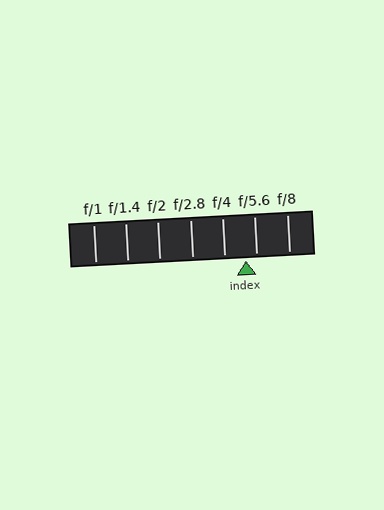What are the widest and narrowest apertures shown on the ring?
The widest aperture shown is f/1 and the narrowest is f/8.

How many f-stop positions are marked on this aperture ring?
There are 7 f-stop positions marked.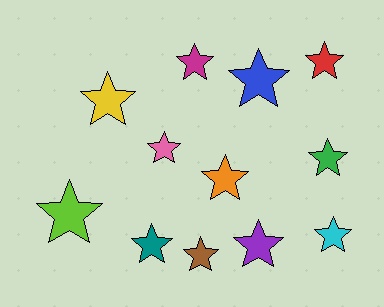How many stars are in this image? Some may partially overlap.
There are 12 stars.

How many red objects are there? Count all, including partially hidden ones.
There is 1 red object.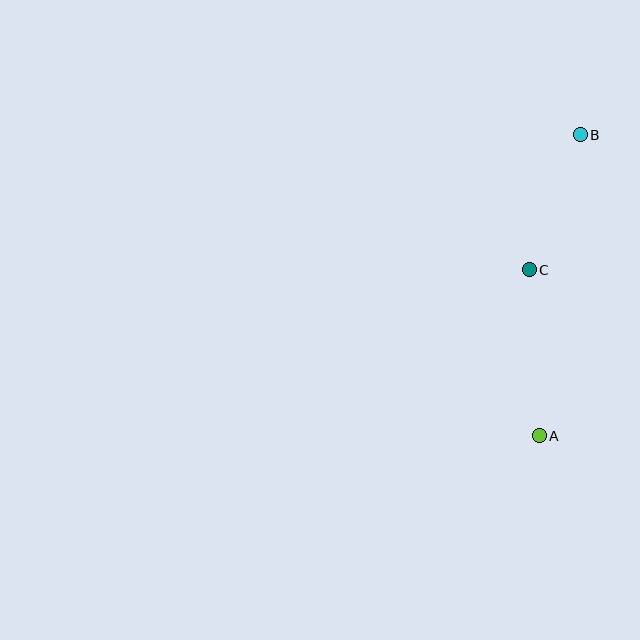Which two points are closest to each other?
Points B and C are closest to each other.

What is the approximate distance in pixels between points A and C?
The distance between A and C is approximately 166 pixels.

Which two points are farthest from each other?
Points A and B are farthest from each other.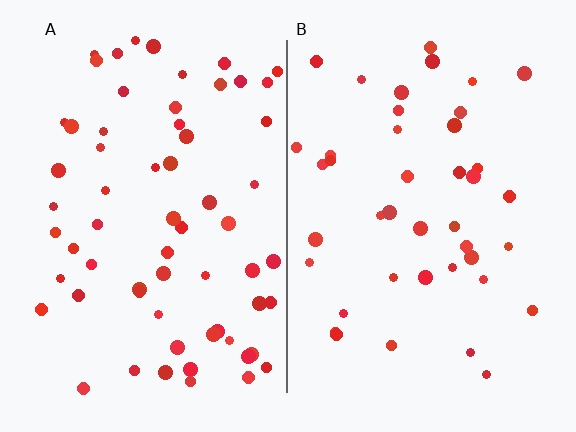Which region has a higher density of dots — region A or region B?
A (the left).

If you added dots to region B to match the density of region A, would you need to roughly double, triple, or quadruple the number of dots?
Approximately double.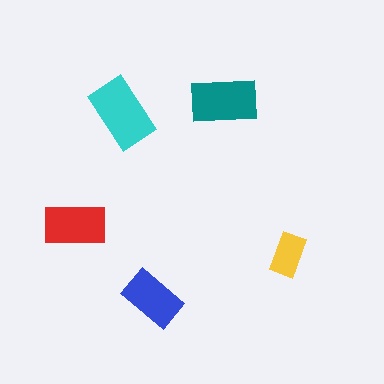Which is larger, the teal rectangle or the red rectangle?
The teal one.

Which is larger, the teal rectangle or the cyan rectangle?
The cyan one.